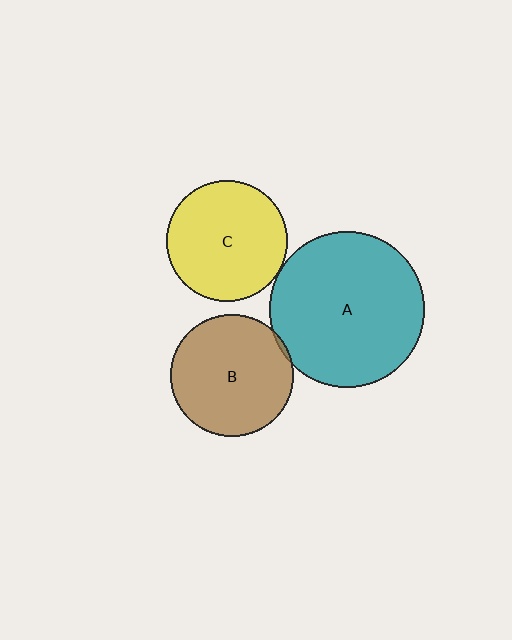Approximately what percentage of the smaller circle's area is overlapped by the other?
Approximately 5%.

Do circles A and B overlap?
Yes.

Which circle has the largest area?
Circle A (teal).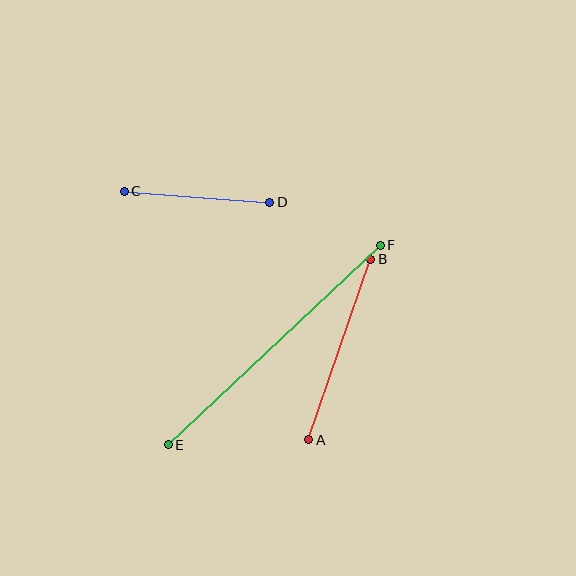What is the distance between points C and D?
The distance is approximately 146 pixels.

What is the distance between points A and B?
The distance is approximately 191 pixels.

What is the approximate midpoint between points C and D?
The midpoint is at approximately (197, 197) pixels.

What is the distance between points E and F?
The distance is approximately 291 pixels.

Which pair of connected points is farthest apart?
Points E and F are farthest apart.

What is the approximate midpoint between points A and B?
The midpoint is at approximately (340, 349) pixels.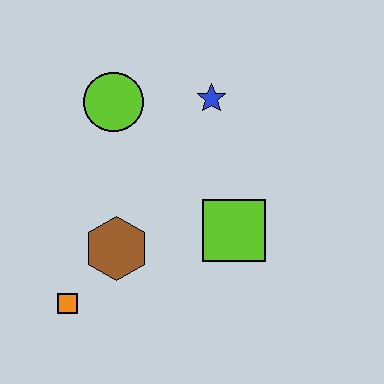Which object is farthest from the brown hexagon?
The blue star is farthest from the brown hexagon.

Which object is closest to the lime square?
The brown hexagon is closest to the lime square.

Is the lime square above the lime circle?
No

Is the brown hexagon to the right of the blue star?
No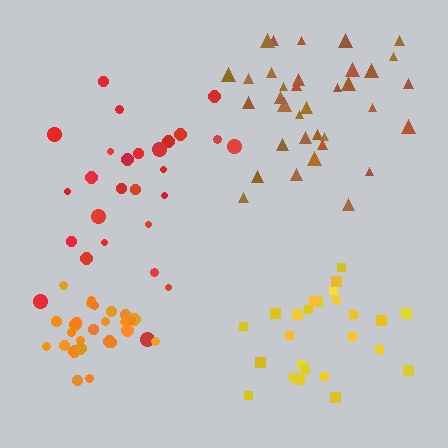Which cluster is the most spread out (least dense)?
Red.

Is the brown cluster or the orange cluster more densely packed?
Orange.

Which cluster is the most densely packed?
Orange.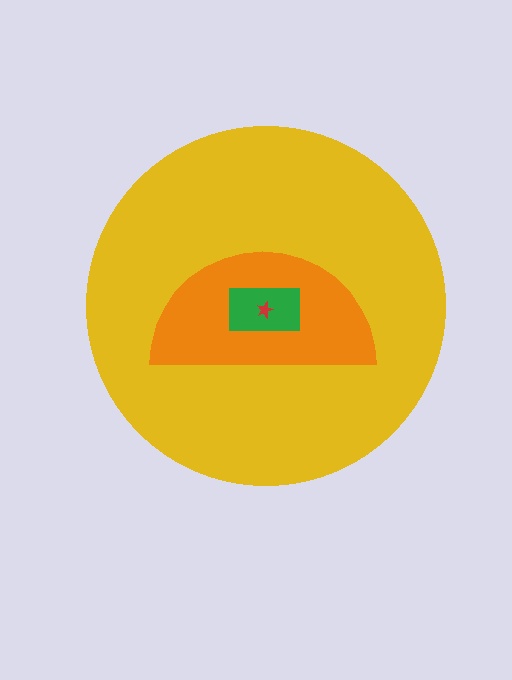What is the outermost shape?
The yellow circle.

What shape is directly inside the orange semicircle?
The green rectangle.